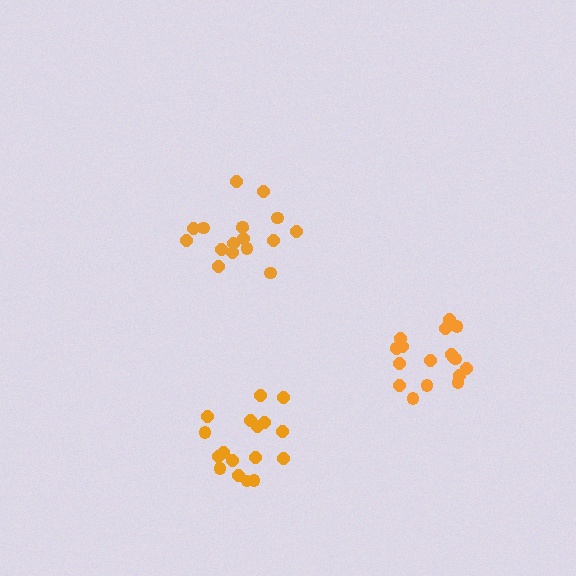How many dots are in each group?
Group 1: 17 dots, Group 2: 18 dots, Group 3: 17 dots (52 total).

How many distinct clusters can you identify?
There are 3 distinct clusters.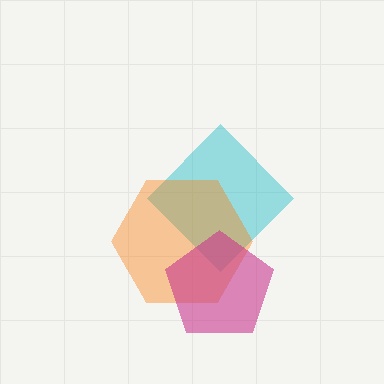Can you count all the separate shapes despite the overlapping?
Yes, there are 3 separate shapes.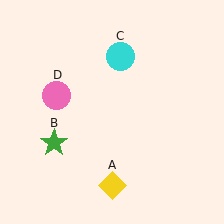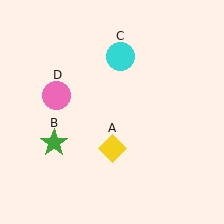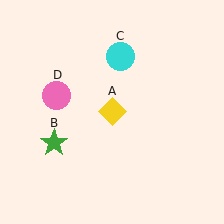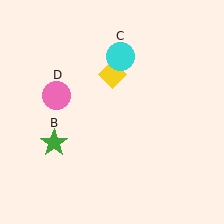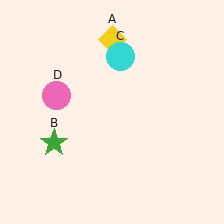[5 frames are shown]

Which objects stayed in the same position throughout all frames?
Green star (object B) and cyan circle (object C) and pink circle (object D) remained stationary.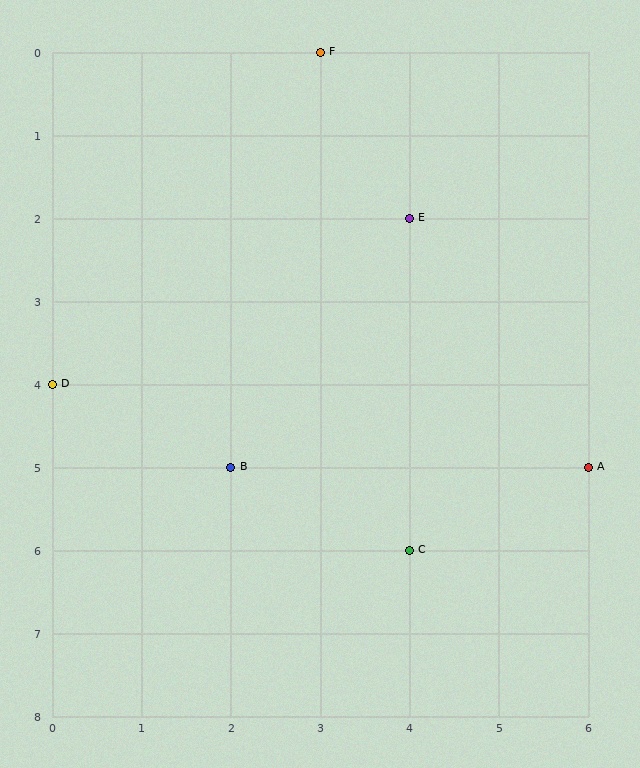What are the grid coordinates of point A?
Point A is at grid coordinates (6, 5).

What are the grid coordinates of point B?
Point B is at grid coordinates (2, 5).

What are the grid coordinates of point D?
Point D is at grid coordinates (0, 4).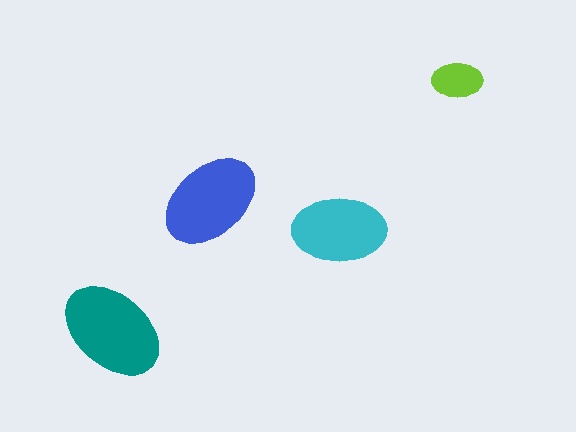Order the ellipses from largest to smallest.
the teal one, the blue one, the cyan one, the lime one.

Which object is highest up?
The lime ellipse is topmost.